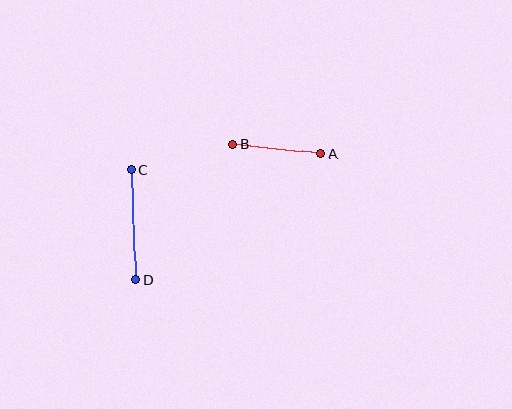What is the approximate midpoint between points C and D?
The midpoint is at approximately (133, 225) pixels.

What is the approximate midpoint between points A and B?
The midpoint is at approximately (277, 149) pixels.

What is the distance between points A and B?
The distance is approximately 89 pixels.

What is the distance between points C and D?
The distance is approximately 110 pixels.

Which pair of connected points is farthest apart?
Points C and D are farthest apart.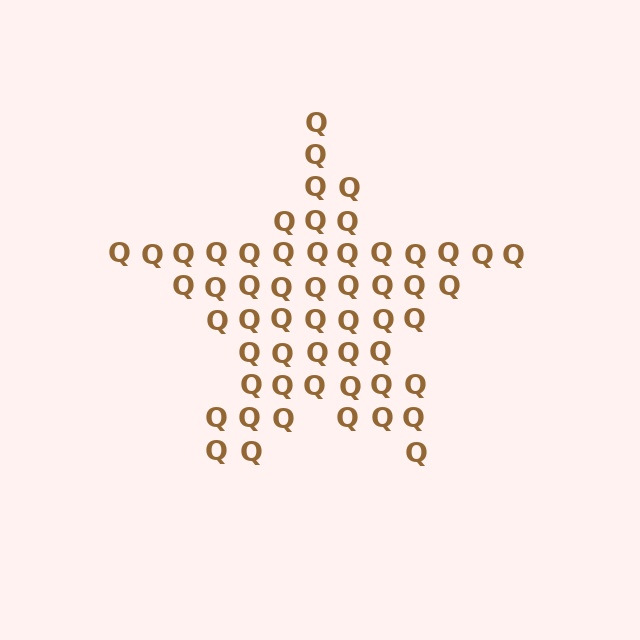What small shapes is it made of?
It is made of small letter Q's.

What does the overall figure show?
The overall figure shows a star.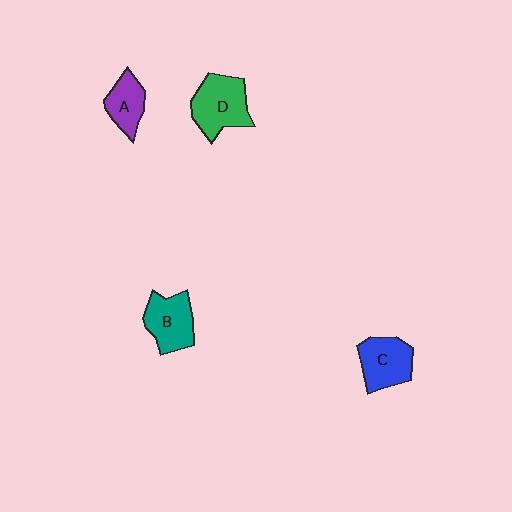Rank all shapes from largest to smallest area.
From largest to smallest: D (green), B (teal), C (blue), A (purple).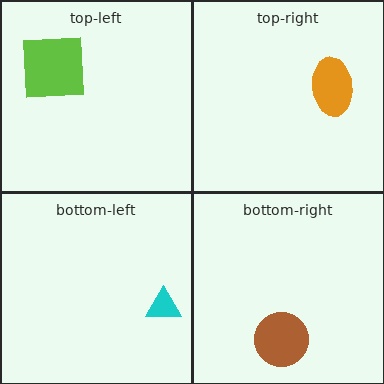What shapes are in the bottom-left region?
The cyan triangle.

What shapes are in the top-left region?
The lime square.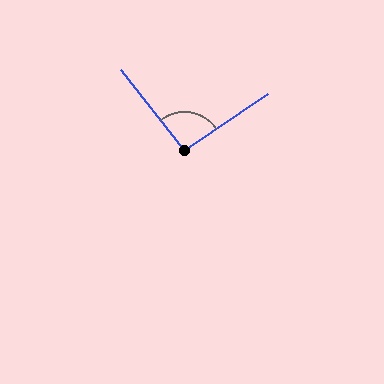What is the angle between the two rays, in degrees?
Approximately 94 degrees.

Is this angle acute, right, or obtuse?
It is approximately a right angle.